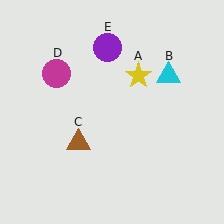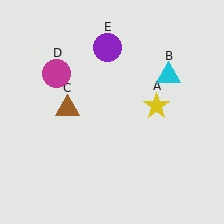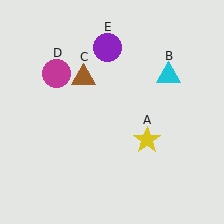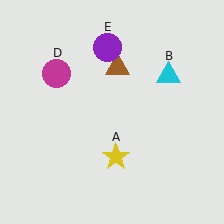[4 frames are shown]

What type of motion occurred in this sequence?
The yellow star (object A), brown triangle (object C) rotated clockwise around the center of the scene.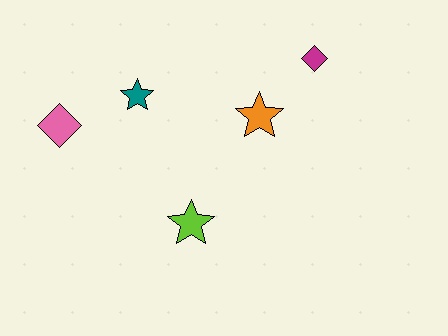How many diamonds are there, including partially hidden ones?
There are 2 diamonds.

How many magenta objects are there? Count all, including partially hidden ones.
There is 1 magenta object.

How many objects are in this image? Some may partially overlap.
There are 5 objects.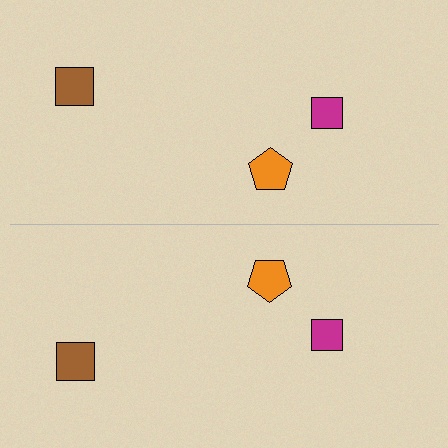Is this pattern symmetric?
Yes, this pattern has bilateral (reflection) symmetry.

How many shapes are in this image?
There are 6 shapes in this image.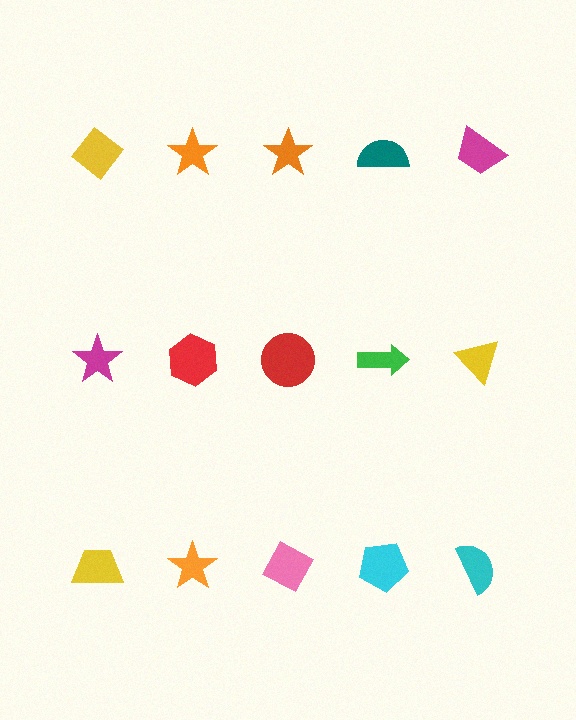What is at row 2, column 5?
A yellow triangle.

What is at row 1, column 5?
A magenta trapezoid.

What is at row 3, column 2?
An orange star.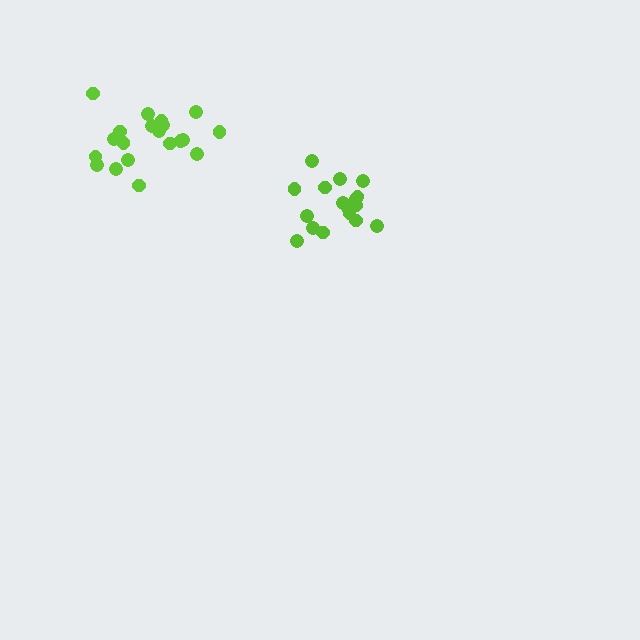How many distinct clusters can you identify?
There are 2 distinct clusters.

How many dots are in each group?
Group 1: 20 dots, Group 2: 17 dots (37 total).